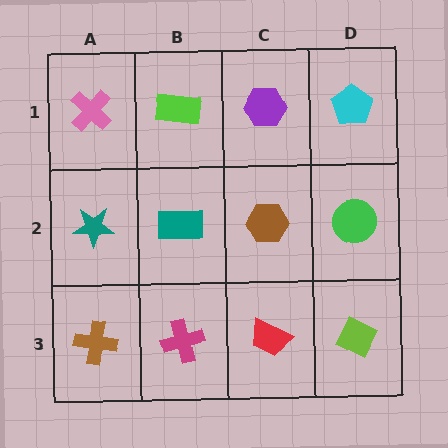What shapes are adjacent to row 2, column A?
A pink cross (row 1, column A), a brown cross (row 3, column A), a teal rectangle (row 2, column B).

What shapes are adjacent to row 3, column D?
A green circle (row 2, column D), a red trapezoid (row 3, column C).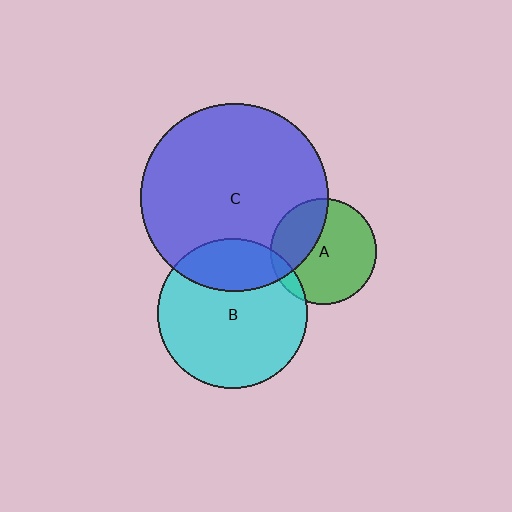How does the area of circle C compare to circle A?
Approximately 3.1 times.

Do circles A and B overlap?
Yes.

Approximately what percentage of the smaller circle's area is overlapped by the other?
Approximately 10%.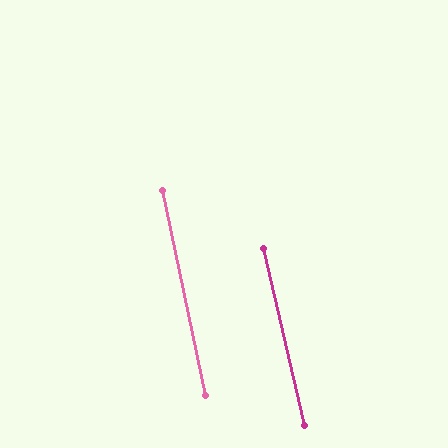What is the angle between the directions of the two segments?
Approximately 1 degree.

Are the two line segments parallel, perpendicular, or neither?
Parallel — their directions differ by only 1.2°.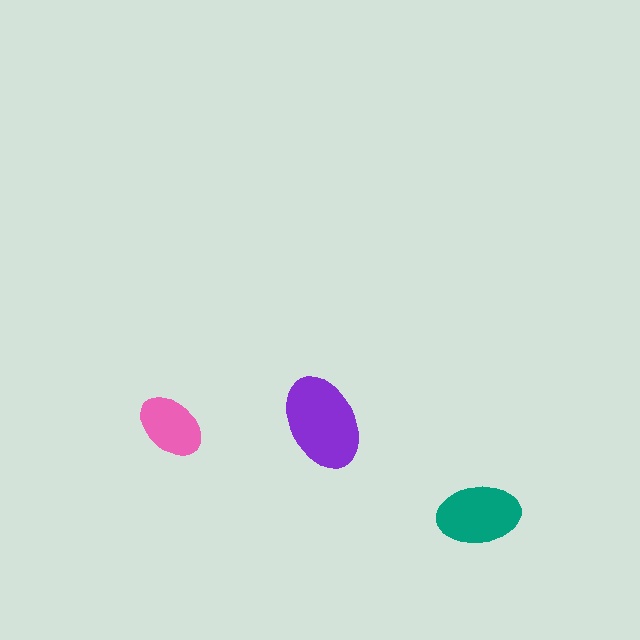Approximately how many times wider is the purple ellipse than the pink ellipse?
About 1.5 times wider.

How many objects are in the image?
There are 3 objects in the image.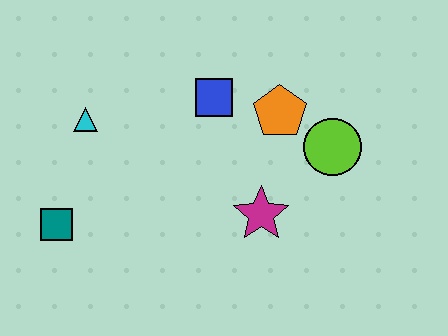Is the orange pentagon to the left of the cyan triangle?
No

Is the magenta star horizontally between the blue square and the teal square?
No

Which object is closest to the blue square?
The orange pentagon is closest to the blue square.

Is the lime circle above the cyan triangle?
No